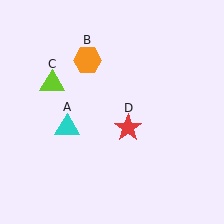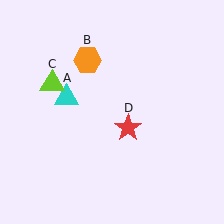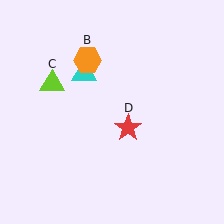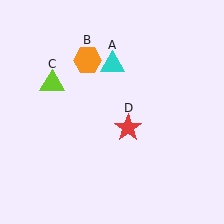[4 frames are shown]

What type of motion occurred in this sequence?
The cyan triangle (object A) rotated clockwise around the center of the scene.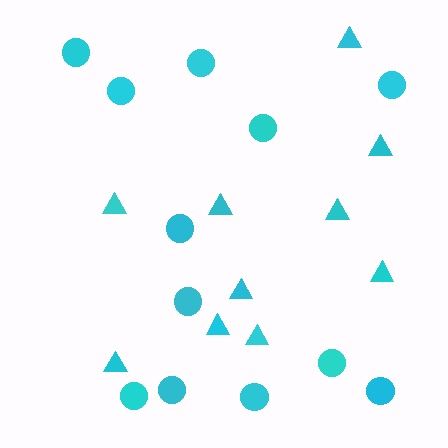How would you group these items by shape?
There are 2 groups: one group of circles (12) and one group of triangles (10).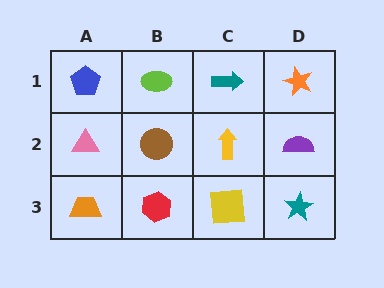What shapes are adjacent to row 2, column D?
An orange star (row 1, column D), a teal star (row 3, column D), a yellow arrow (row 2, column C).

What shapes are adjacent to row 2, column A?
A blue pentagon (row 1, column A), an orange trapezoid (row 3, column A), a brown circle (row 2, column B).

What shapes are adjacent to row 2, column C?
A teal arrow (row 1, column C), a yellow square (row 3, column C), a brown circle (row 2, column B), a purple semicircle (row 2, column D).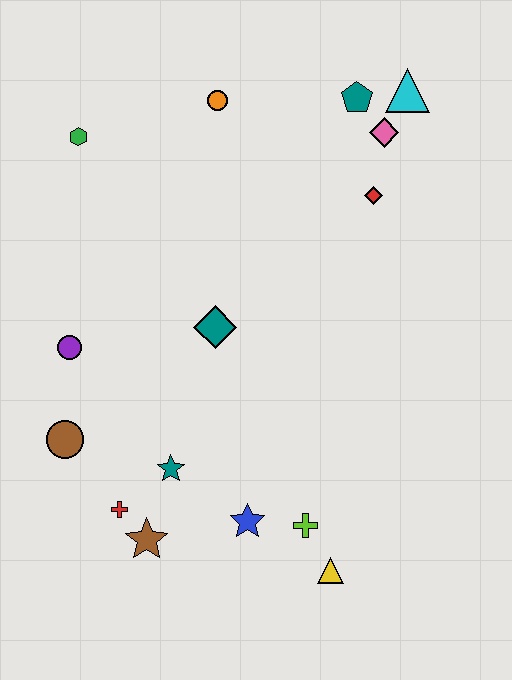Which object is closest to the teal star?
The red cross is closest to the teal star.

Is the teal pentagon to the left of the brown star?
No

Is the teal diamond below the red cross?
No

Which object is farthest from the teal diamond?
The cyan triangle is farthest from the teal diamond.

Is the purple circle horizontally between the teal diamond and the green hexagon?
No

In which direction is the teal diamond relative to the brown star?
The teal diamond is above the brown star.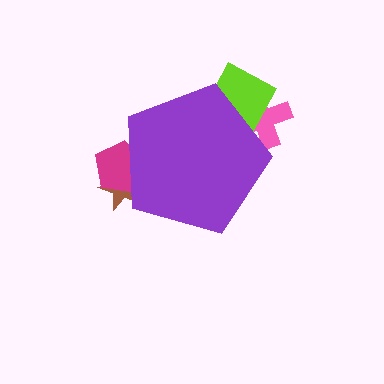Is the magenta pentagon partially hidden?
Yes, the magenta pentagon is partially hidden behind the purple pentagon.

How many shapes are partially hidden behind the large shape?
4 shapes are partially hidden.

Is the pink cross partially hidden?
Yes, the pink cross is partially hidden behind the purple pentagon.